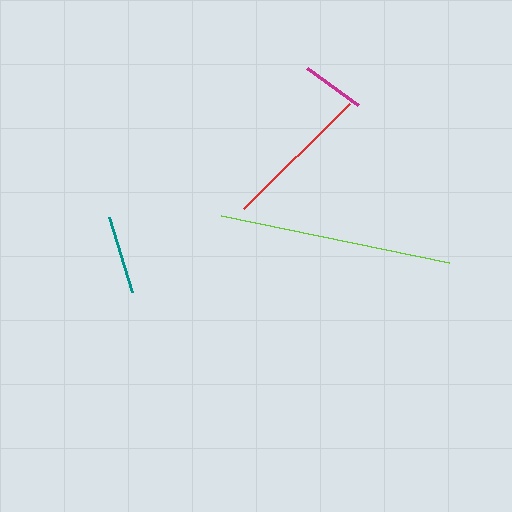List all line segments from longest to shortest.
From longest to shortest: lime, red, teal, magenta.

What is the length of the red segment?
The red segment is approximately 149 pixels long.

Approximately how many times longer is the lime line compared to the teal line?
The lime line is approximately 3.0 times the length of the teal line.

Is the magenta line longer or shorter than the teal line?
The teal line is longer than the magenta line.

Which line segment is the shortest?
The magenta line is the shortest at approximately 63 pixels.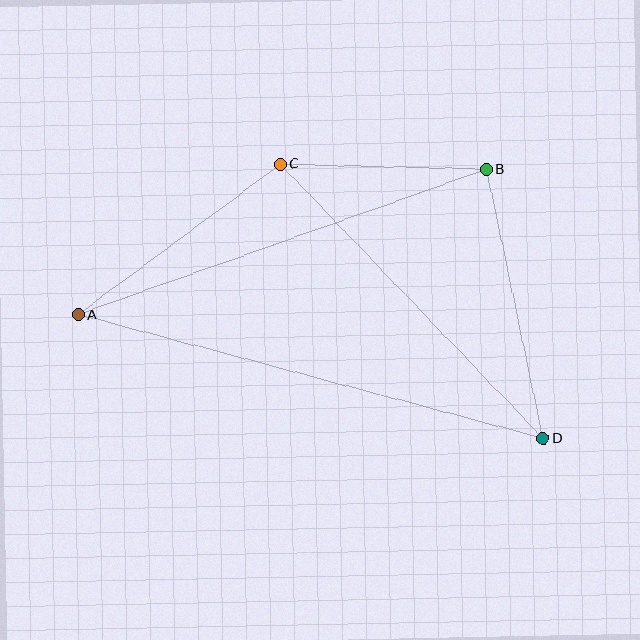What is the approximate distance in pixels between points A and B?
The distance between A and B is approximately 433 pixels.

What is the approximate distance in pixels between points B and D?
The distance between B and D is approximately 275 pixels.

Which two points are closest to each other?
Points B and C are closest to each other.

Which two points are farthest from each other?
Points A and D are farthest from each other.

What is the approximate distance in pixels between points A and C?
The distance between A and C is approximately 251 pixels.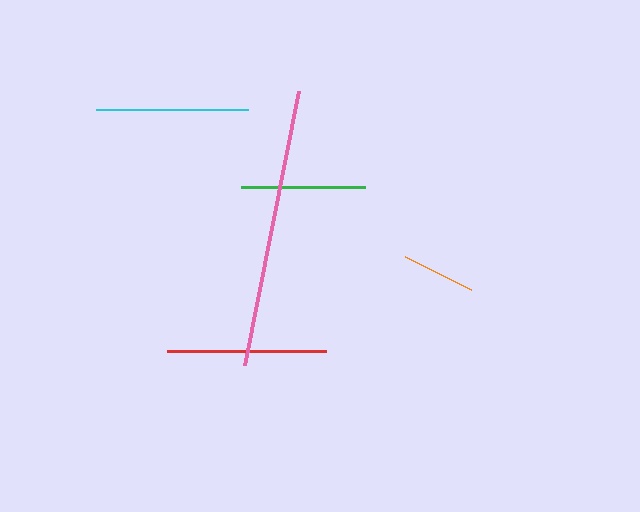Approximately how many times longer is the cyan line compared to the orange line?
The cyan line is approximately 2.1 times the length of the orange line.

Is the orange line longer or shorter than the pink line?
The pink line is longer than the orange line.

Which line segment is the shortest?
The orange line is the shortest at approximately 73 pixels.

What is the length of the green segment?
The green segment is approximately 125 pixels long.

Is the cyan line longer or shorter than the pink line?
The pink line is longer than the cyan line.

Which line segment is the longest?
The pink line is the longest at approximately 279 pixels.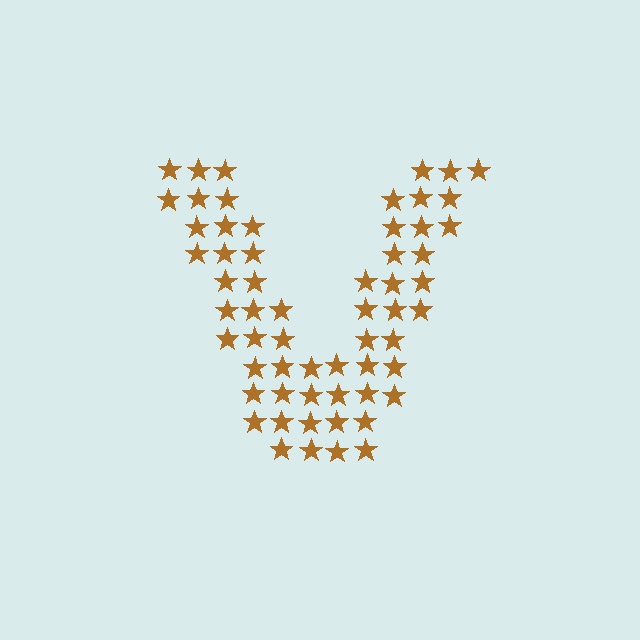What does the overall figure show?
The overall figure shows the letter V.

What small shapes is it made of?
It is made of small stars.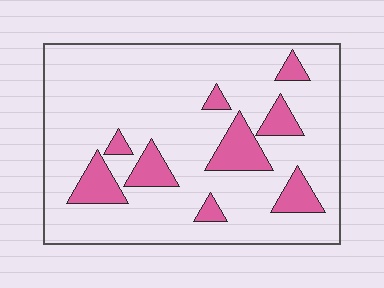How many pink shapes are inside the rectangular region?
9.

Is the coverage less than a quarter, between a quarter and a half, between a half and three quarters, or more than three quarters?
Less than a quarter.